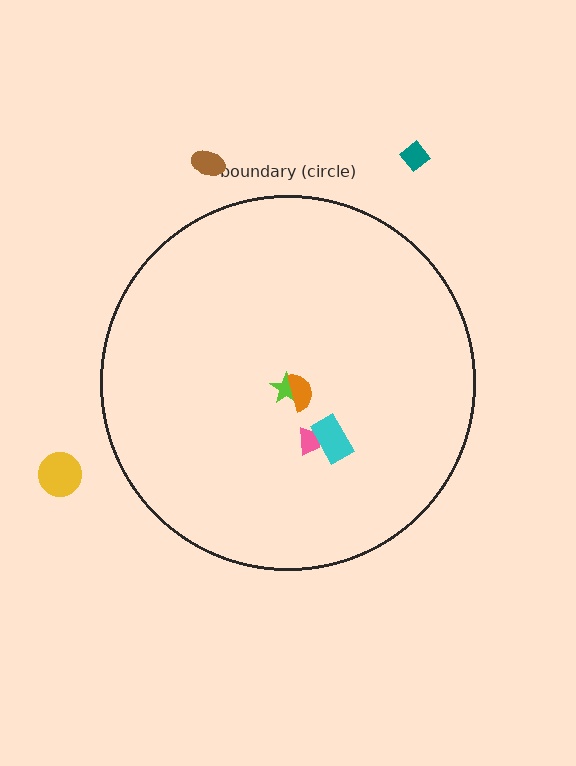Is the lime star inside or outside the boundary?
Inside.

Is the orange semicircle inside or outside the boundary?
Inside.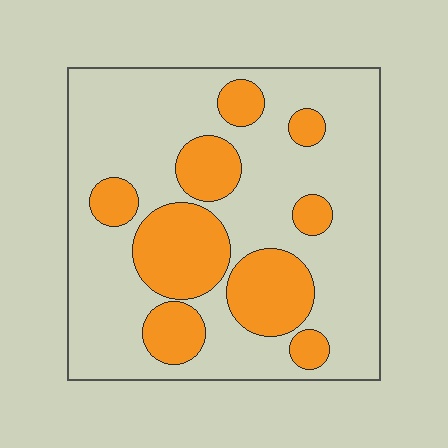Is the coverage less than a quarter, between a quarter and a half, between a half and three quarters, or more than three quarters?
Between a quarter and a half.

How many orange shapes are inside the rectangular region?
9.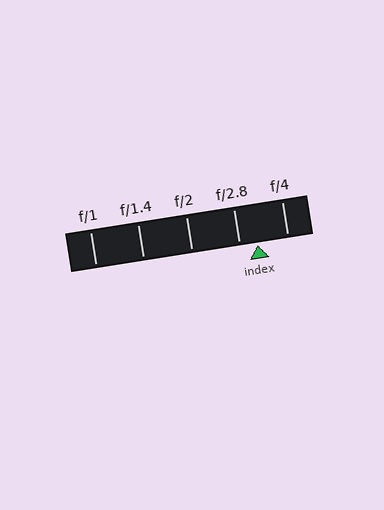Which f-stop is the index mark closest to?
The index mark is closest to f/2.8.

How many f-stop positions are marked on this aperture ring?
There are 5 f-stop positions marked.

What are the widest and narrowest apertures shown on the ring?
The widest aperture shown is f/1 and the narrowest is f/4.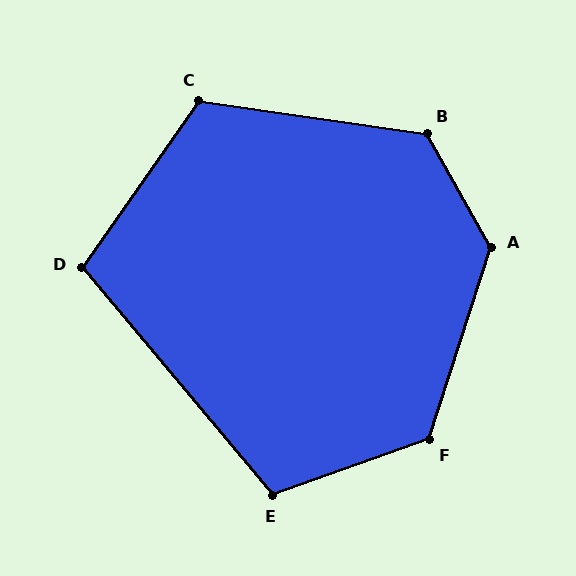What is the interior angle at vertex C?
Approximately 117 degrees (obtuse).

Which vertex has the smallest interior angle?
D, at approximately 105 degrees.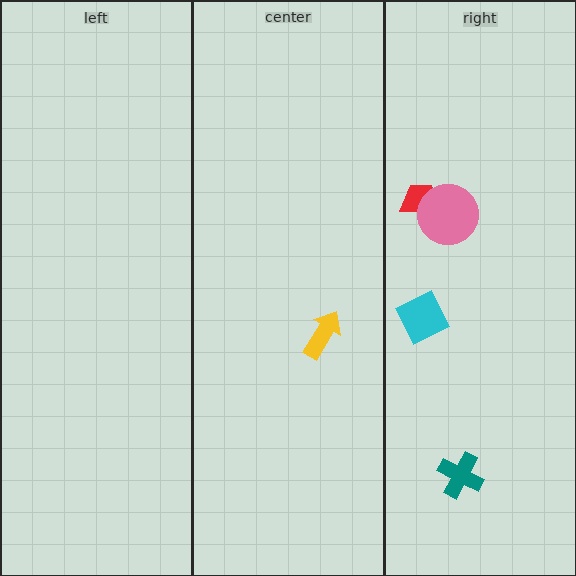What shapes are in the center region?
The yellow arrow.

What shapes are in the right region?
The red trapezoid, the pink circle, the cyan square, the teal cross.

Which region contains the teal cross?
The right region.